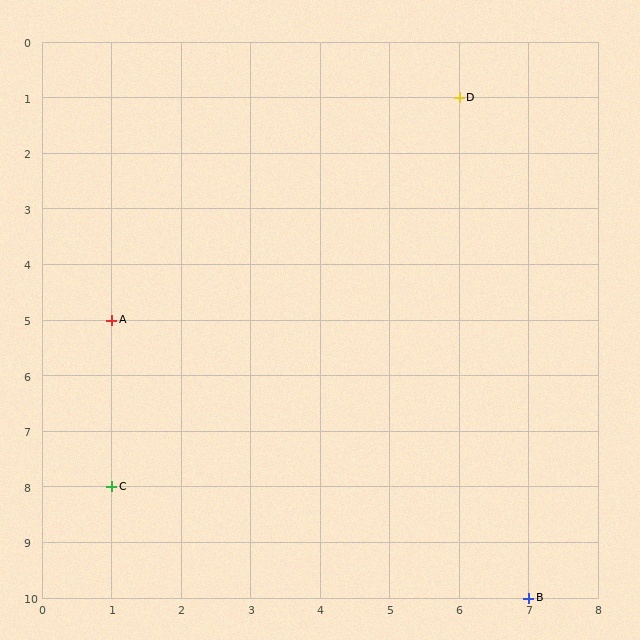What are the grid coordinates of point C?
Point C is at grid coordinates (1, 8).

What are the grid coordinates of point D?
Point D is at grid coordinates (6, 1).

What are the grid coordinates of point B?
Point B is at grid coordinates (7, 10).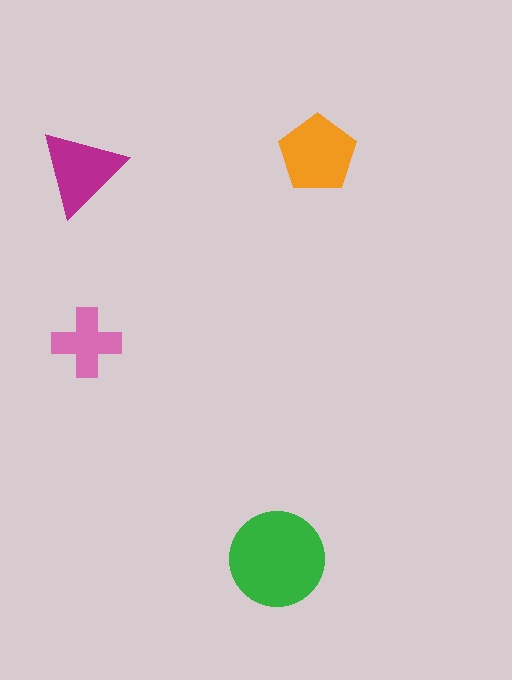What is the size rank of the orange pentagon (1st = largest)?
2nd.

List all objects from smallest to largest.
The pink cross, the magenta triangle, the orange pentagon, the green circle.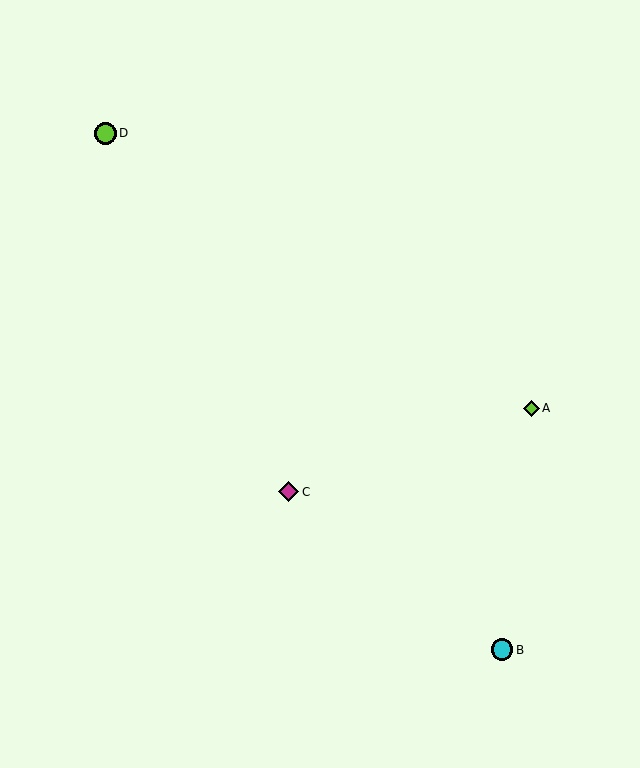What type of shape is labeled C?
Shape C is a magenta diamond.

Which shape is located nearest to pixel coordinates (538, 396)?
The lime diamond (labeled A) at (532, 408) is nearest to that location.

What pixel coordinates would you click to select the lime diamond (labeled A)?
Click at (532, 408) to select the lime diamond A.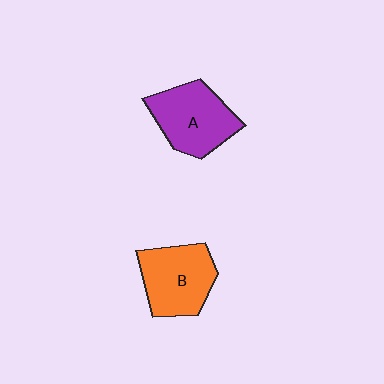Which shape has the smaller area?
Shape B (orange).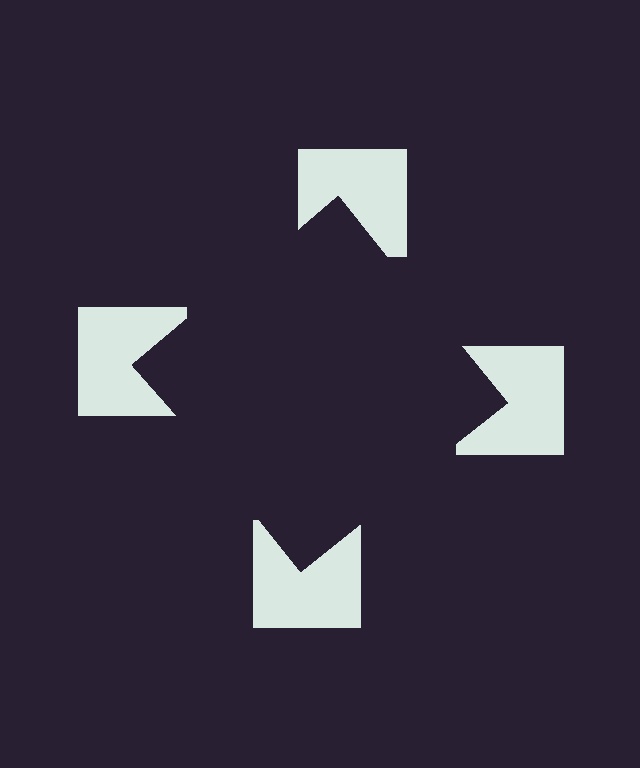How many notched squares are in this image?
There are 4 — one at each vertex of the illusory square.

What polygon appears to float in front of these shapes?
An illusory square — its edges are inferred from the aligned wedge cuts in the notched squares, not physically drawn.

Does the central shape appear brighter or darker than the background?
It typically appears slightly darker than the background, even though no actual brightness change is drawn.